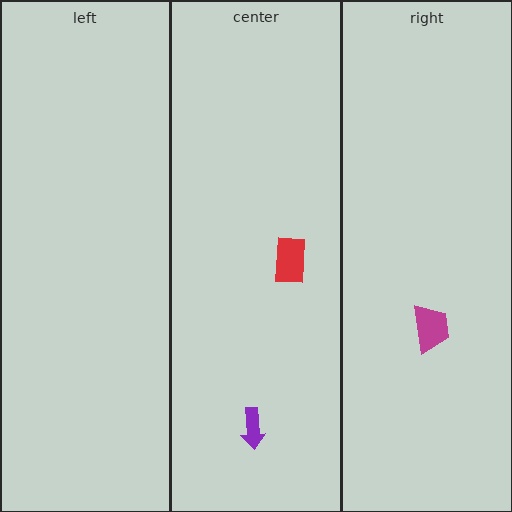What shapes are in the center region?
The purple arrow, the red rectangle.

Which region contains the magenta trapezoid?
The right region.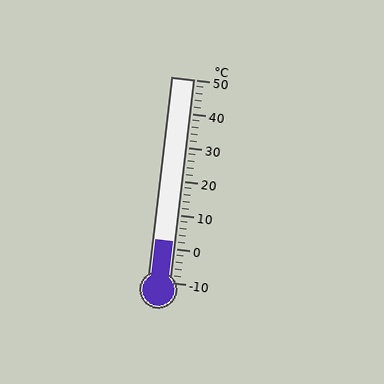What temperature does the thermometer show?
The thermometer shows approximately 2°C.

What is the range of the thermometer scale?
The thermometer scale ranges from -10°C to 50°C.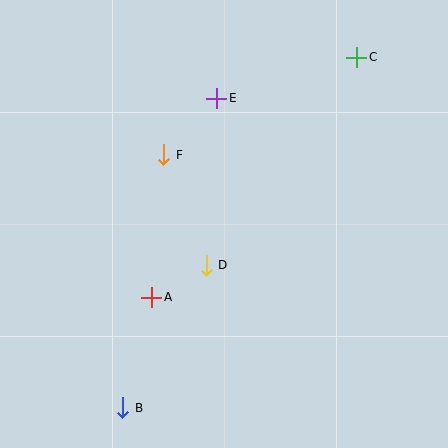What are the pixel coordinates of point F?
Point F is at (164, 155).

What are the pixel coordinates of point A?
Point A is at (152, 297).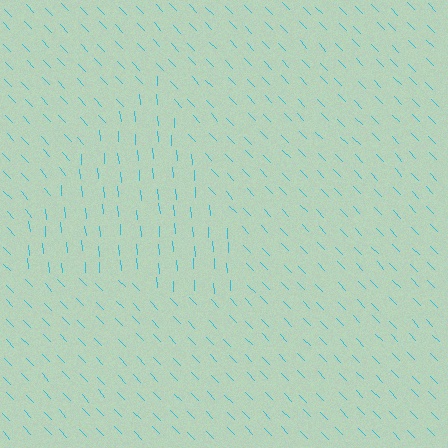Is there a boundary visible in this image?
Yes, there is a texture boundary formed by a change in line orientation.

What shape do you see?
I see a triangle.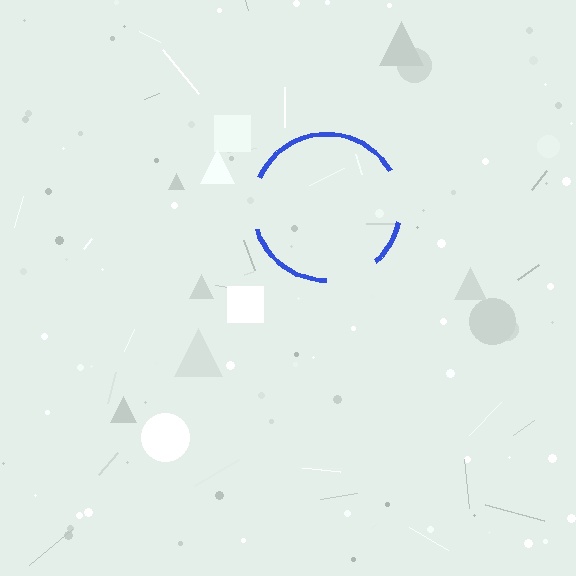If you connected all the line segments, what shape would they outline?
They would outline a circle.